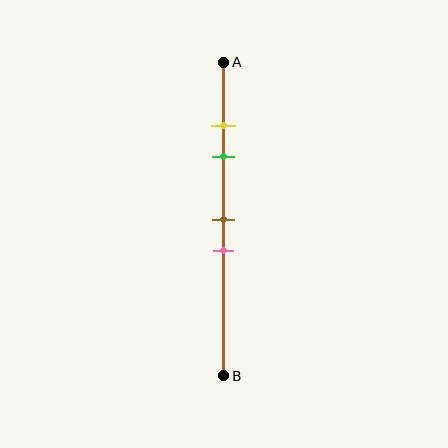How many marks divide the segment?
There are 4 marks dividing the segment.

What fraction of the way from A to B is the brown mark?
The brown mark is approximately 50% (0.5) of the way from A to B.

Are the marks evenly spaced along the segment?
No, the marks are not evenly spaced.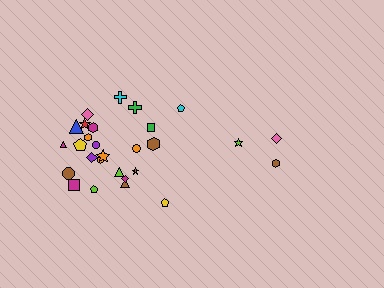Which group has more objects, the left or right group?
The left group.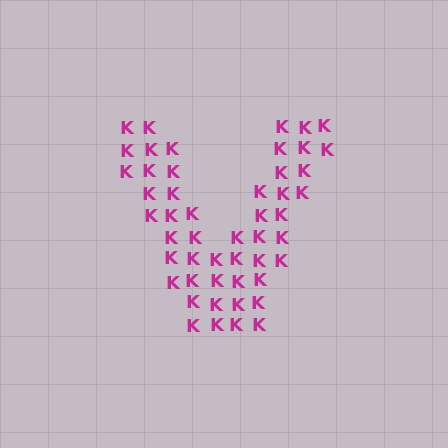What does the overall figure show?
The overall figure shows the letter V.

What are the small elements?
The small elements are letter K's.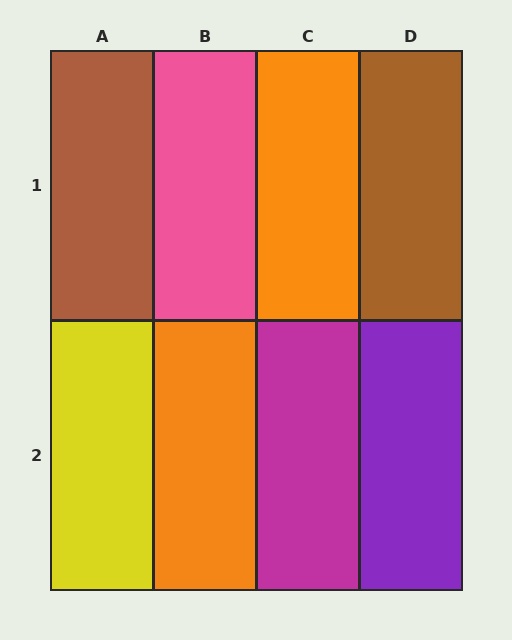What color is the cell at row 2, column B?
Orange.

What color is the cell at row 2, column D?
Purple.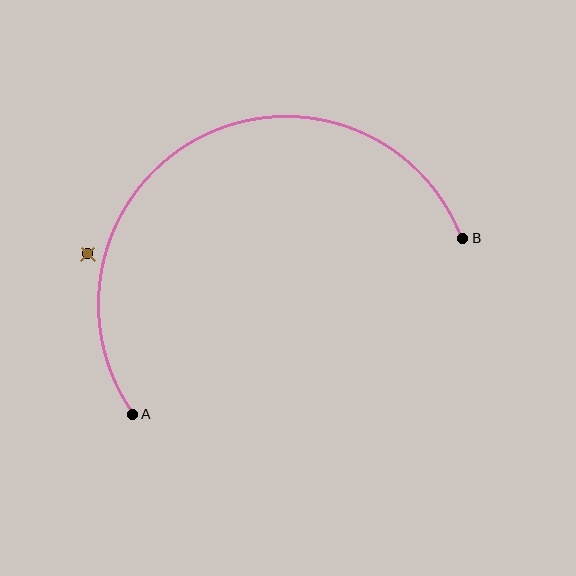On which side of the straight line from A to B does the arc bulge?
The arc bulges above the straight line connecting A and B.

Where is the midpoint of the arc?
The arc midpoint is the point on the curve farthest from the straight line joining A and B. It sits above that line.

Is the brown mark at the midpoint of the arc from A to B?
No — the brown mark does not lie on the arc at all. It sits slightly outside the curve.